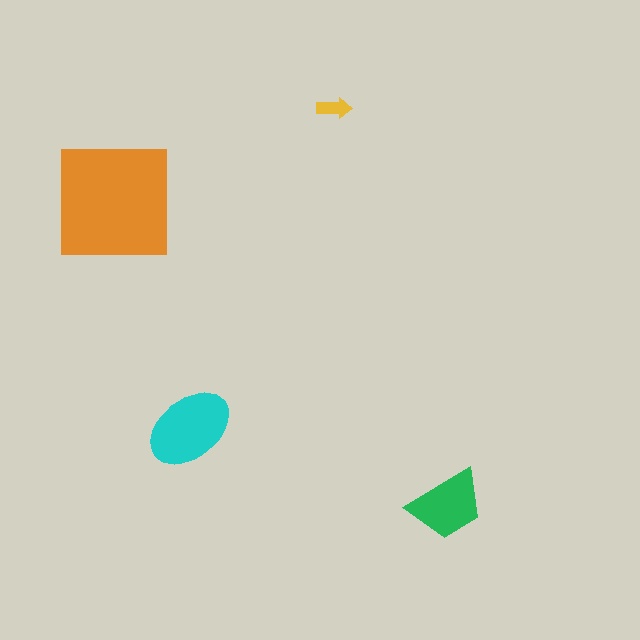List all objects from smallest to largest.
The yellow arrow, the green trapezoid, the cyan ellipse, the orange square.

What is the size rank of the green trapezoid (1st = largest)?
3rd.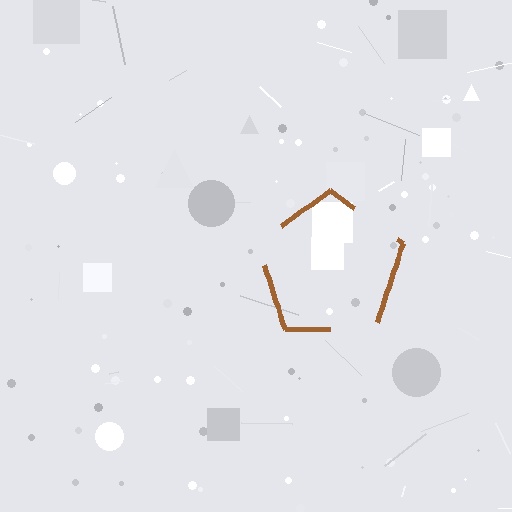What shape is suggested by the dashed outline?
The dashed outline suggests a pentagon.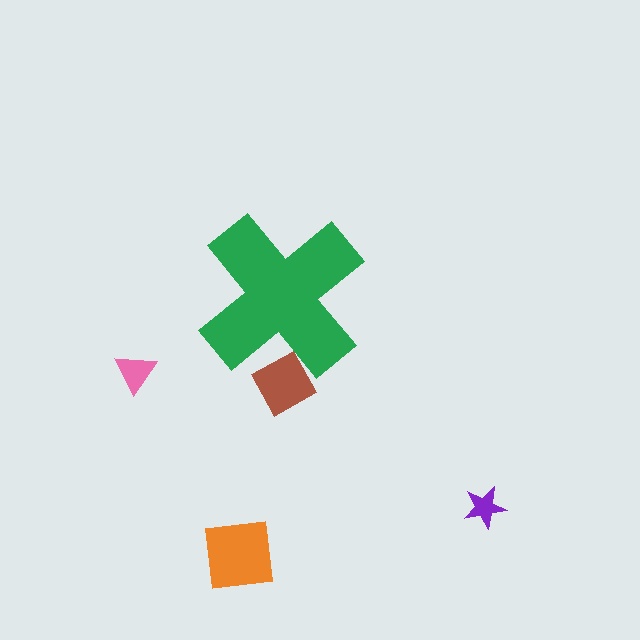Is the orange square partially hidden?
No, the orange square is fully visible.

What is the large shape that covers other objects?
A green cross.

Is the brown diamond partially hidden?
Yes, the brown diamond is partially hidden behind the green cross.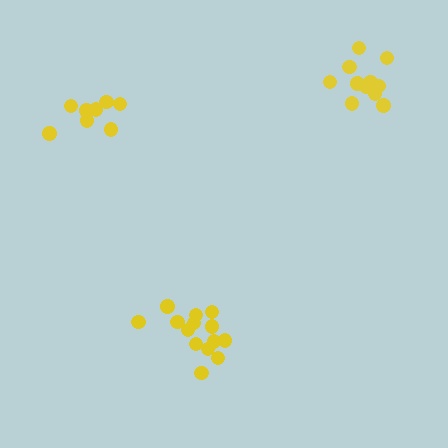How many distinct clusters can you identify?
There are 3 distinct clusters.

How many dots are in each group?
Group 1: 14 dots, Group 2: 8 dots, Group 3: 12 dots (34 total).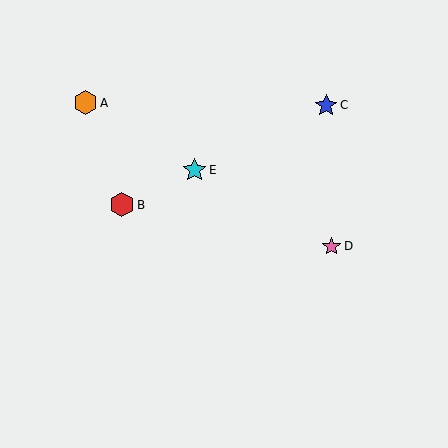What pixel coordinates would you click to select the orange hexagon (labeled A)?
Click at (85, 103) to select the orange hexagon A.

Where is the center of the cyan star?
The center of the cyan star is at (195, 170).